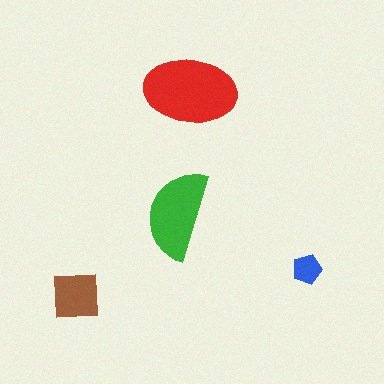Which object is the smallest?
The blue pentagon.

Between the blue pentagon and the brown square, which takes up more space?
The brown square.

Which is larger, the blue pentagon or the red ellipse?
The red ellipse.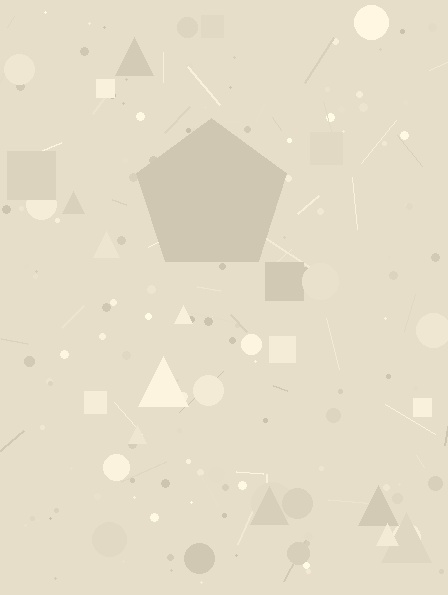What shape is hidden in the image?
A pentagon is hidden in the image.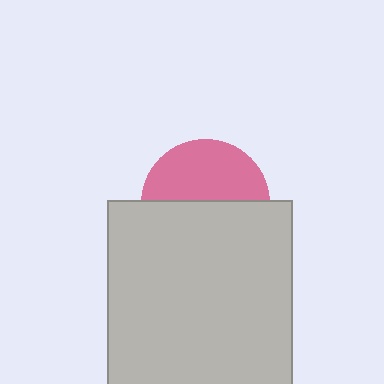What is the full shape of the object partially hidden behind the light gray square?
The partially hidden object is a pink circle.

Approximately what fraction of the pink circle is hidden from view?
Roughly 54% of the pink circle is hidden behind the light gray square.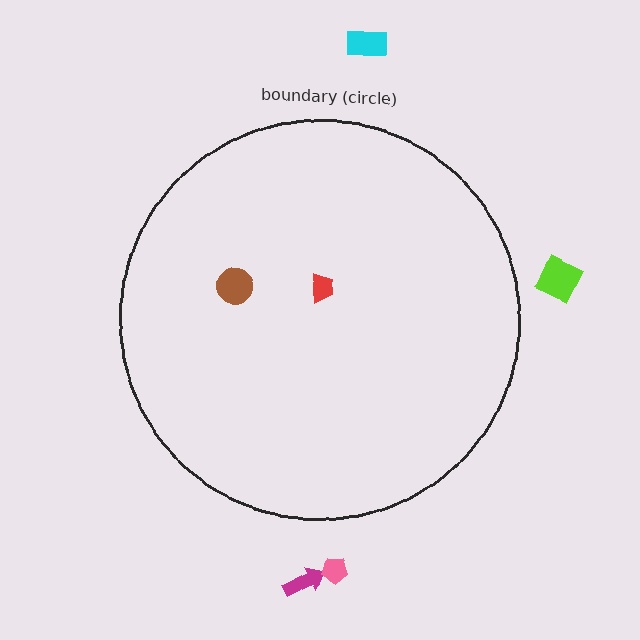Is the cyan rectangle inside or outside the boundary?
Outside.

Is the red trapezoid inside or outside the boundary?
Inside.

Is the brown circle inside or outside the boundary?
Inside.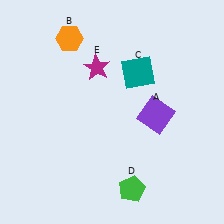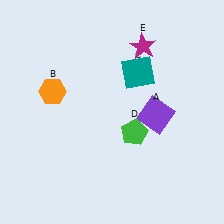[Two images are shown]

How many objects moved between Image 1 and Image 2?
3 objects moved between the two images.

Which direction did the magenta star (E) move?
The magenta star (E) moved right.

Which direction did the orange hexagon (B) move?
The orange hexagon (B) moved down.